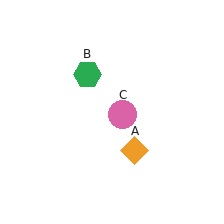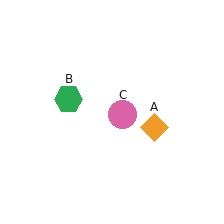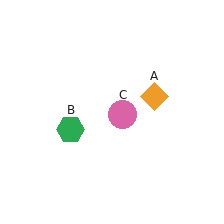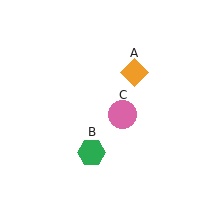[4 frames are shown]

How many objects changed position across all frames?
2 objects changed position: orange diamond (object A), green hexagon (object B).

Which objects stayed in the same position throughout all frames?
Pink circle (object C) remained stationary.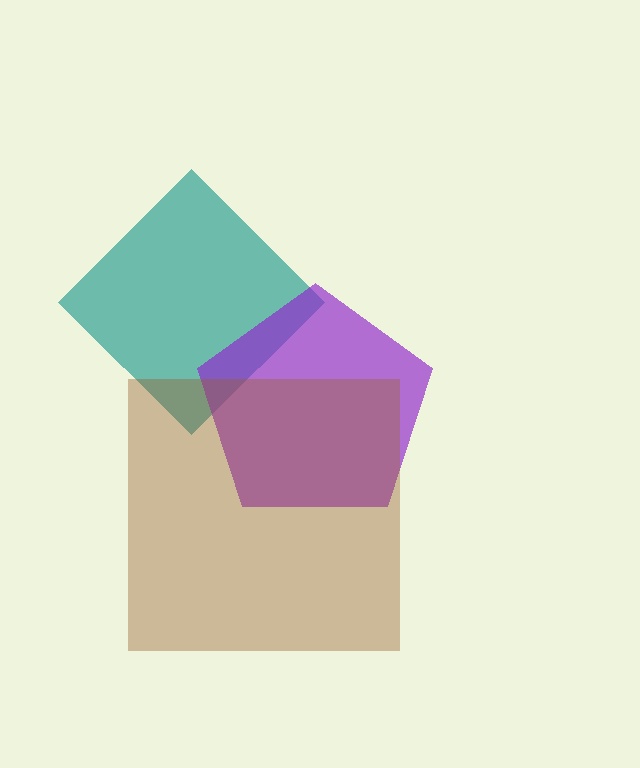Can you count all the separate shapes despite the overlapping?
Yes, there are 3 separate shapes.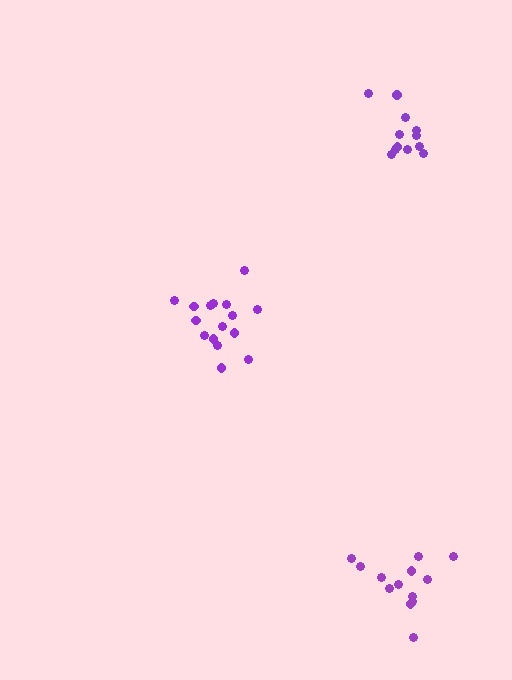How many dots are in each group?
Group 1: 16 dots, Group 2: 13 dots, Group 3: 12 dots (41 total).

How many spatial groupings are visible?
There are 3 spatial groupings.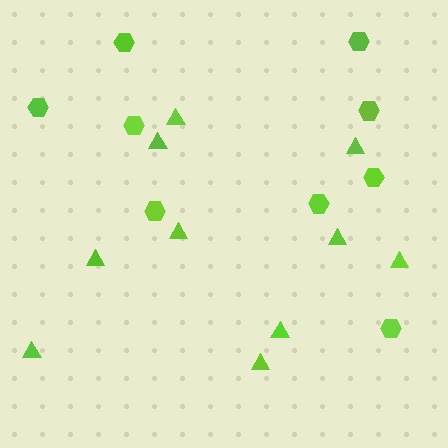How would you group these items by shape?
There are 2 groups: one group of hexagons (9) and one group of triangles (10).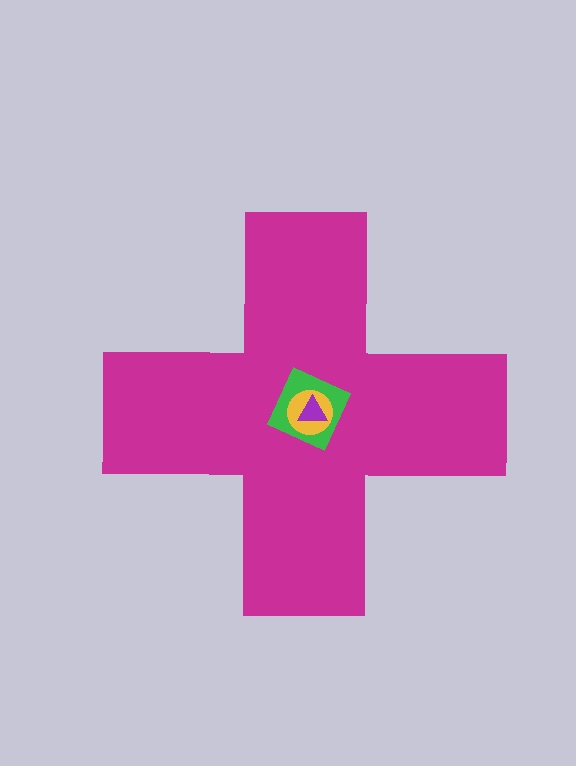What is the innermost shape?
The purple triangle.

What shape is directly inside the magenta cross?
The green diamond.